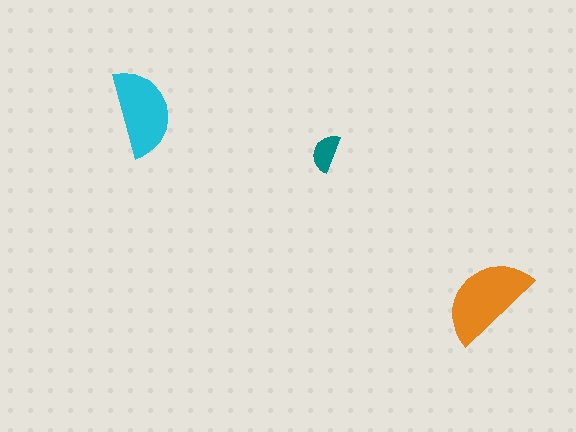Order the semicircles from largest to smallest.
the orange one, the cyan one, the teal one.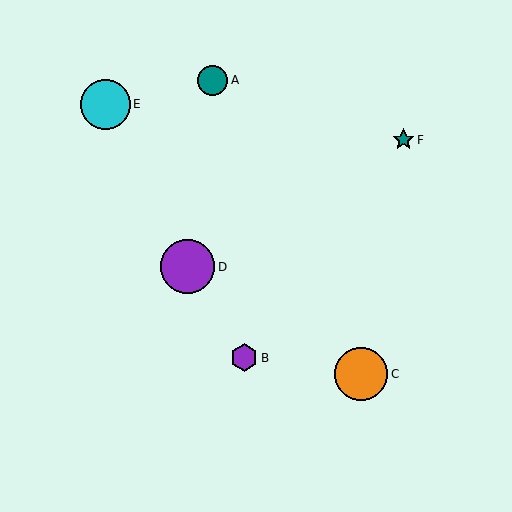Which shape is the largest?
The purple circle (labeled D) is the largest.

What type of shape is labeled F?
Shape F is a teal star.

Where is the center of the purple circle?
The center of the purple circle is at (188, 267).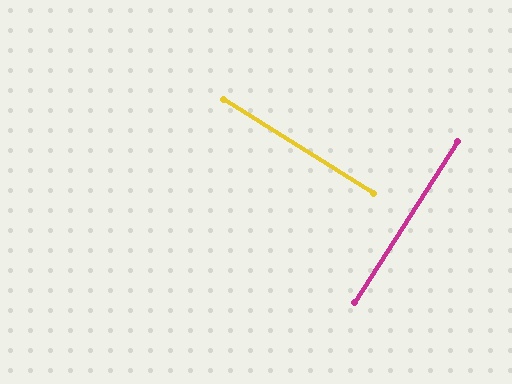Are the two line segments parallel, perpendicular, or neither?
Perpendicular — they meet at approximately 90°.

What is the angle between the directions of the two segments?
Approximately 90 degrees.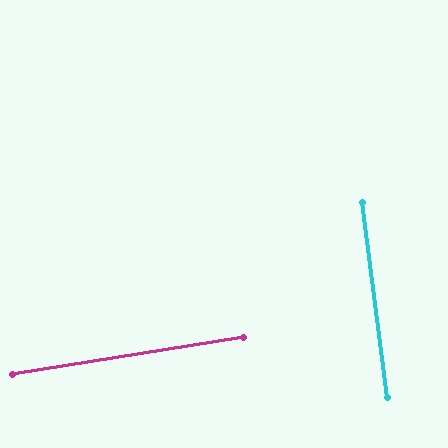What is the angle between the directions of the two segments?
Approximately 88 degrees.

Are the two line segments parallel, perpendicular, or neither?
Perpendicular — they meet at approximately 88°.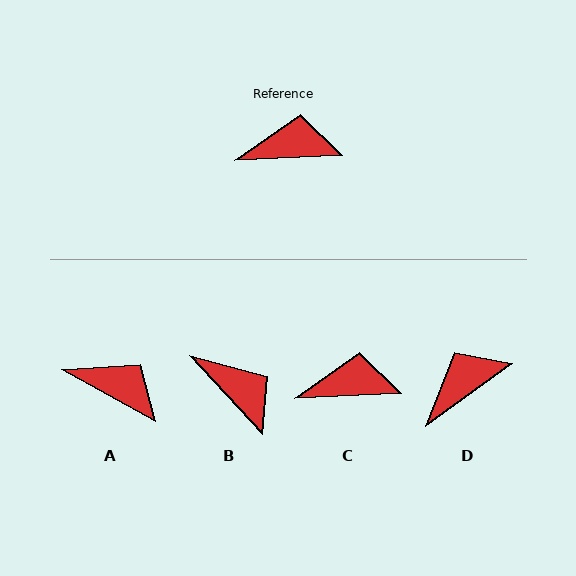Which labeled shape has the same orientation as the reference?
C.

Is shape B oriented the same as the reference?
No, it is off by about 50 degrees.